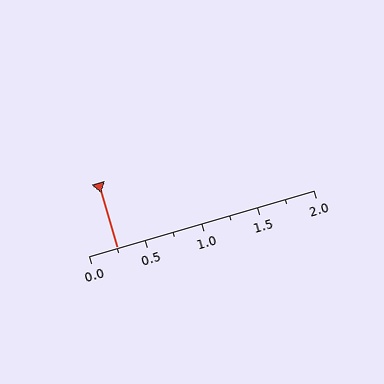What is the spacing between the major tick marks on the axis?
The major ticks are spaced 0.5 apart.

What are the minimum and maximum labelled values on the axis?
The axis runs from 0.0 to 2.0.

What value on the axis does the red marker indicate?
The marker indicates approximately 0.25.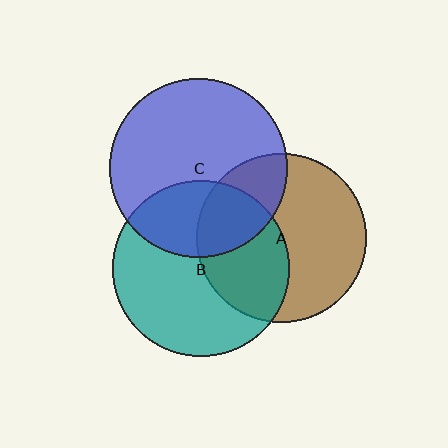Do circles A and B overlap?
Yes.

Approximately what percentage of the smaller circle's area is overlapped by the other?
Approximately 40%.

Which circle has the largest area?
Circle C (blue).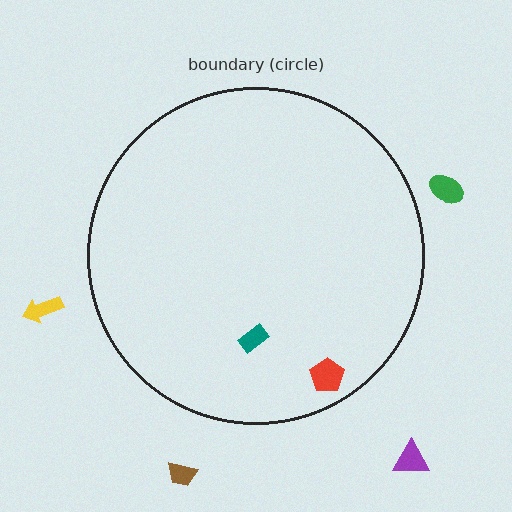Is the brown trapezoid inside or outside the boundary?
Outside.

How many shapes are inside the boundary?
2 inside, 4 outside.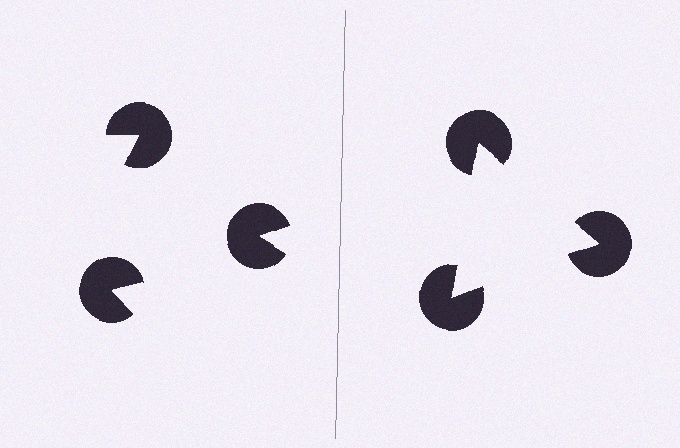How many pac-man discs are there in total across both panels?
6 — 3 on each side.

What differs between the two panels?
The pac-man discs are positioned identically on both sides; only the wedge orientations differ. On the right they align to a triangle; on the left they are misaligned.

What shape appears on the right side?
An illusory triangle.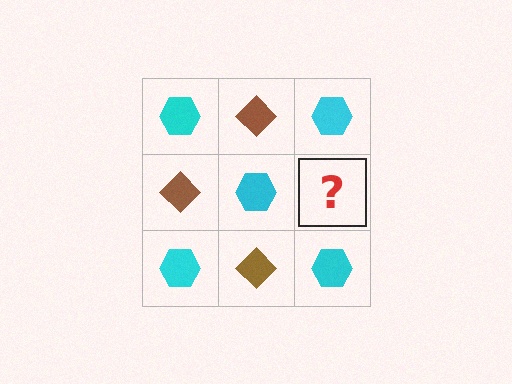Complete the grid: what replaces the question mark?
The question mark should be replaced with a brown diamond.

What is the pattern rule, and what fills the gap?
The rule is that it alternates cyan hexagon and brown diamond in a checkerboard pattern. The gap should be filled with a brown diamond.